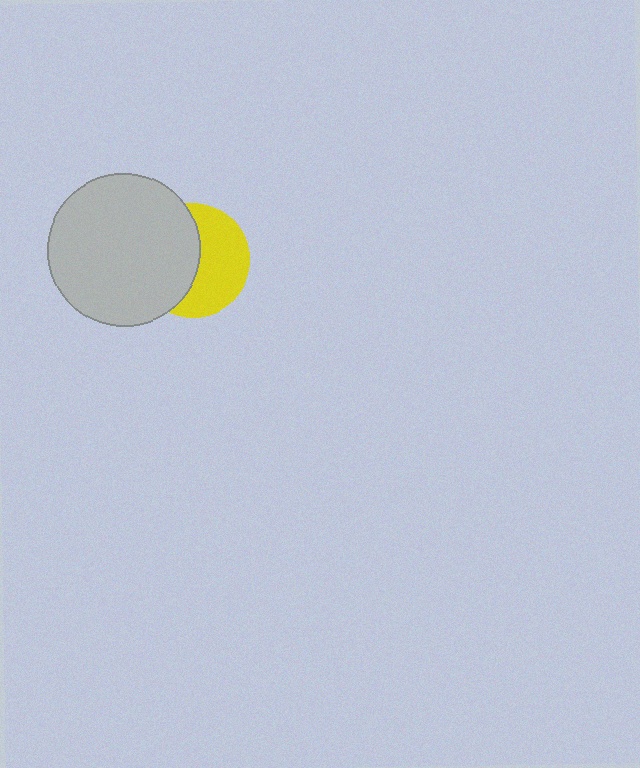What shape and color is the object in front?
The object in front is a light gray circle.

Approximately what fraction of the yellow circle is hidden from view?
Roughly 50% of the yellow circle is hidden behind the light gray circle.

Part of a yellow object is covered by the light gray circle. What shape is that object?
It is a circle.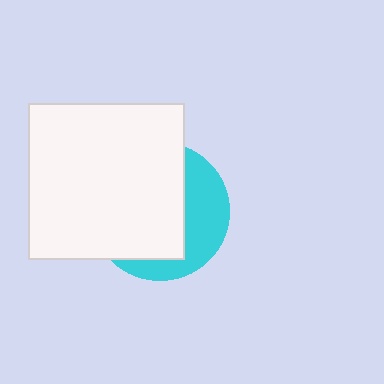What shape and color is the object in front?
The object in front is a white square.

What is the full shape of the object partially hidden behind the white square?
The partially hidden object is a cyan circle.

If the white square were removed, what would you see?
You would see the complete cyan circle.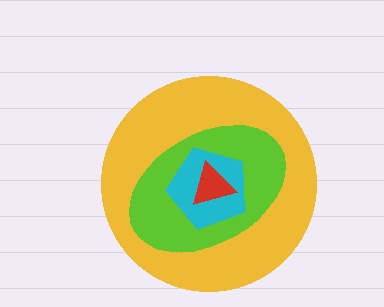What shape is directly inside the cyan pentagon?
The red triangle.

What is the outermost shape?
The yellow circle.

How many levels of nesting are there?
4.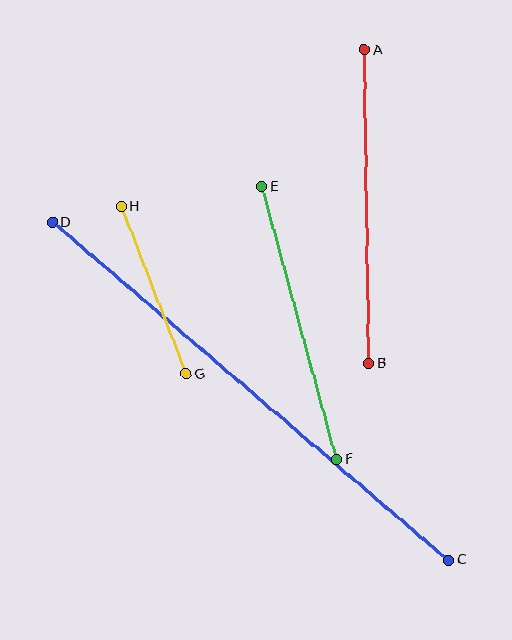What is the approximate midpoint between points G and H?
The midpoint is at approximately (153, 290) pixels.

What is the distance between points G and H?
The distance is approximately 180 pixels.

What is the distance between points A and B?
The distance is approximately 313 pixels.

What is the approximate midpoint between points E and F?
The midpoint is at approximately (299, 323) pixels.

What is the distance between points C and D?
The distance is approximately 520 pixels.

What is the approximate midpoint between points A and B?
The midpoint is at approximately (367, 206) pixels.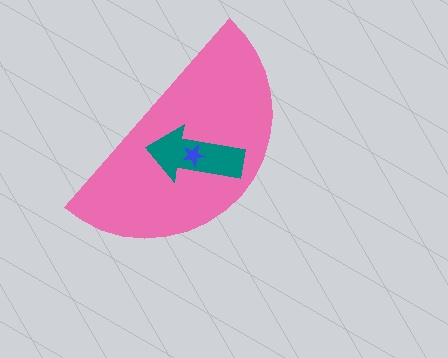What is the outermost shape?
The pink semicircle.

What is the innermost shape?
The blue star.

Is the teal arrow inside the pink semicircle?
Yes.